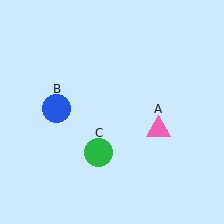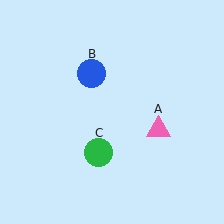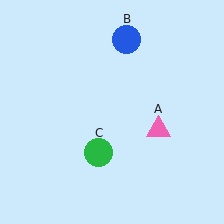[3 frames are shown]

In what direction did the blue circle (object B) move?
The blue circle (object B) moved up and to the right.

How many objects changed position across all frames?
1 object changed position: blue circle (object B).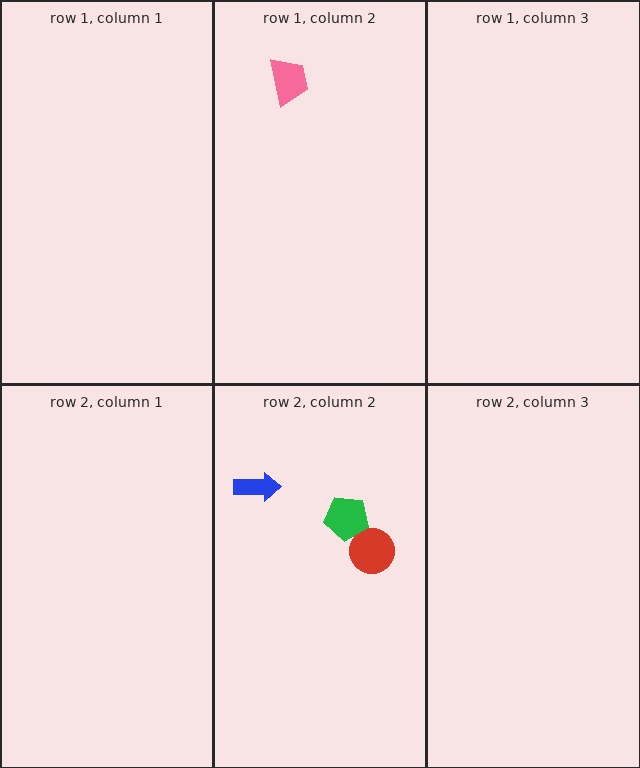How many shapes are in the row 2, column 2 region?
3.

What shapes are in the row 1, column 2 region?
The pink trapezoid.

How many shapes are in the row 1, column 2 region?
1.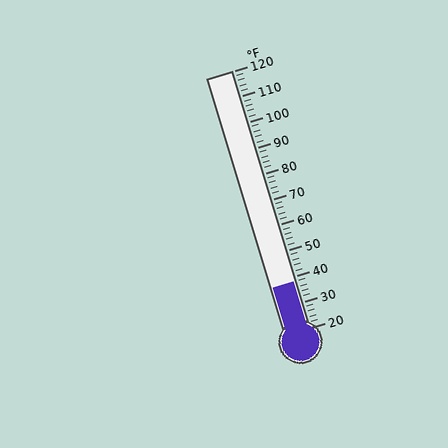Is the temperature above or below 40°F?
The temperature is below 40°F.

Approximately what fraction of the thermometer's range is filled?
The thermometer is filled to approximately 20% of its range.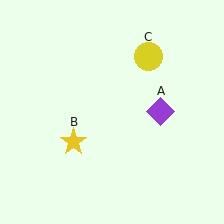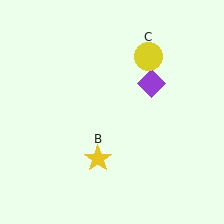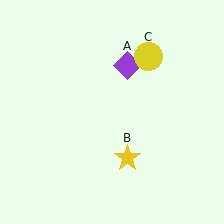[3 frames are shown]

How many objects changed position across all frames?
2 objects changed position: purple diamond (object A), yellow star (object B).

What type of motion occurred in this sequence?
The purple diamond (object A), yellow star (object B) rotated counterclockwise around the center of the scene.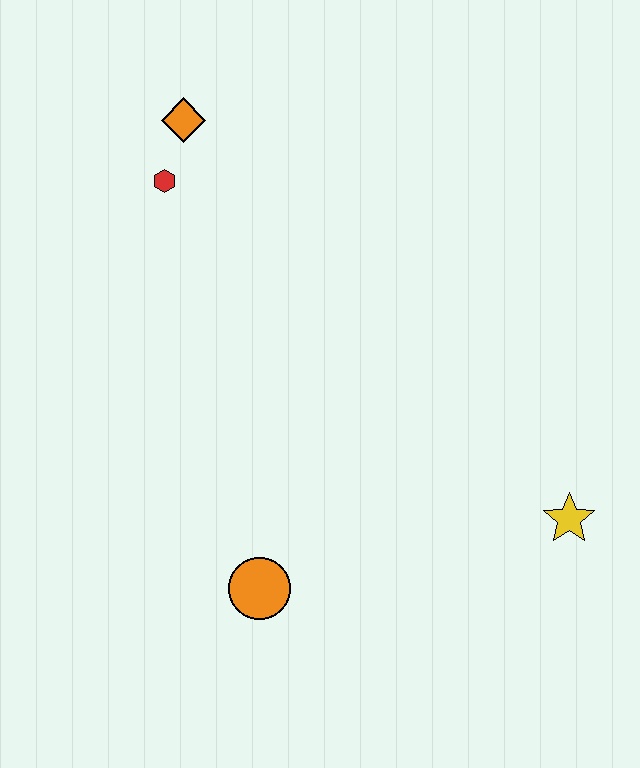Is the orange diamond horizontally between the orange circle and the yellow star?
No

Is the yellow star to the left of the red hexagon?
No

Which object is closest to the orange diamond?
The red hexagon is closest to the orange diamond.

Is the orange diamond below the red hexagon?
No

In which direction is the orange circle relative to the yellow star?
The orange circle is to the left of the yellow star.